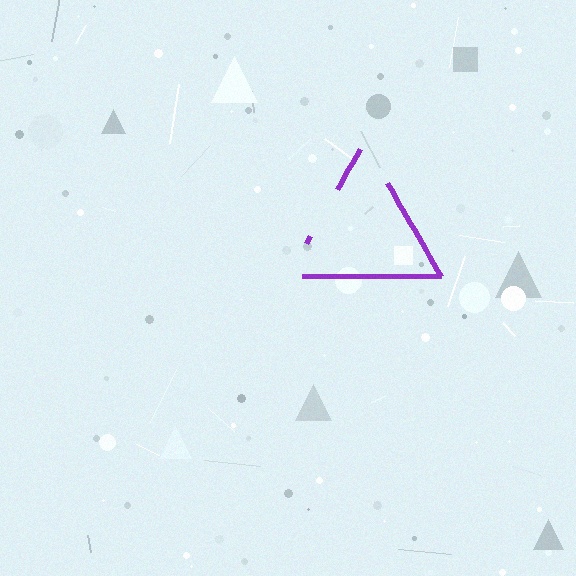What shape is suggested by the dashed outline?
The dashed outline suggests a triangle.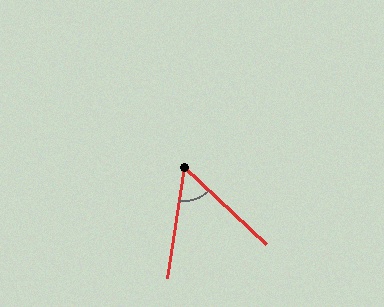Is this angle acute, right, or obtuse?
It is acute.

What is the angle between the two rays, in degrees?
Approximately 55 degrees.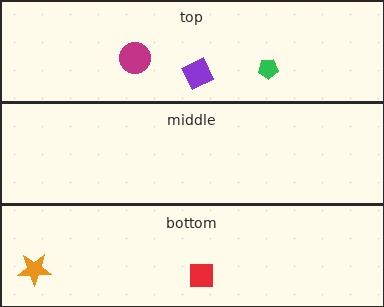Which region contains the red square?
The bottom region.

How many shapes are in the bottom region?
2.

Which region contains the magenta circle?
The top region.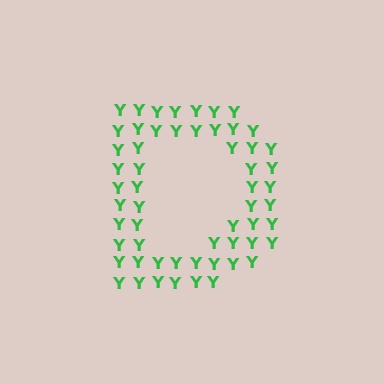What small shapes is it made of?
It is made of small letter Y's.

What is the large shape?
The large shape is the letter D.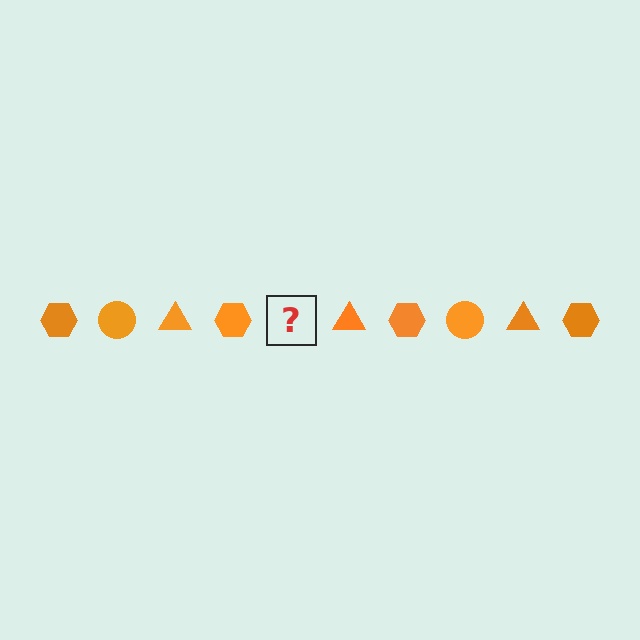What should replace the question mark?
The question mark should be replaced with an orange circle.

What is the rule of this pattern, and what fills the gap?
The rule is that the pattern cycles through hexagon, circle, triangle shapes in orange. The gap should be filled with an orange circle.